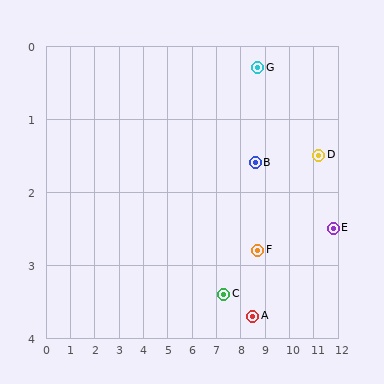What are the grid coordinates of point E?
Point E is at approximately (11.8, 2.5).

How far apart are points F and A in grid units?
Points F and A are about 0.9 grid units apart.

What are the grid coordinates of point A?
Point A is at approximately (8.5, 3.7).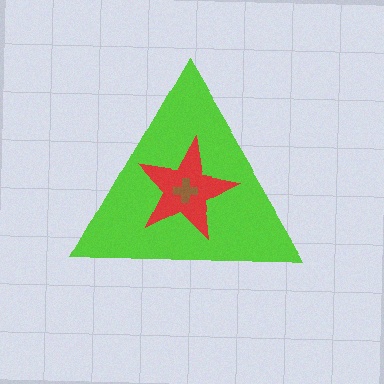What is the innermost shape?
The brown cross.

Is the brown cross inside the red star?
Yes.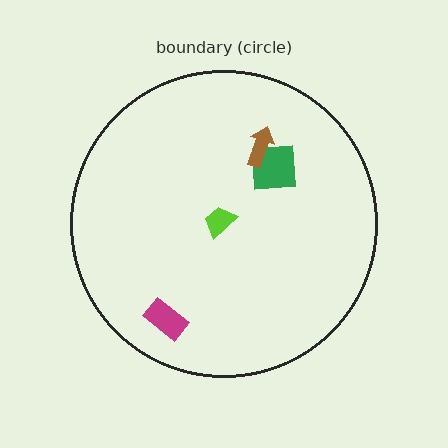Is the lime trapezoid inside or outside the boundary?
Inside.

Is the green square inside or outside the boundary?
Inside.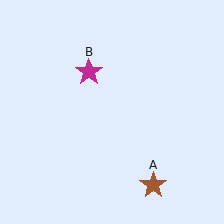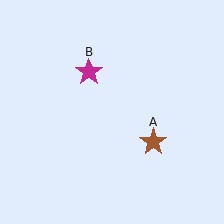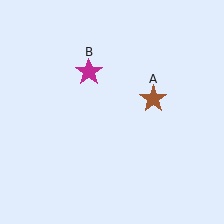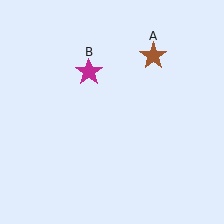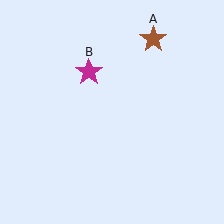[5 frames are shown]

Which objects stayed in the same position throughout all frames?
Magenta star (object B) remained stationary.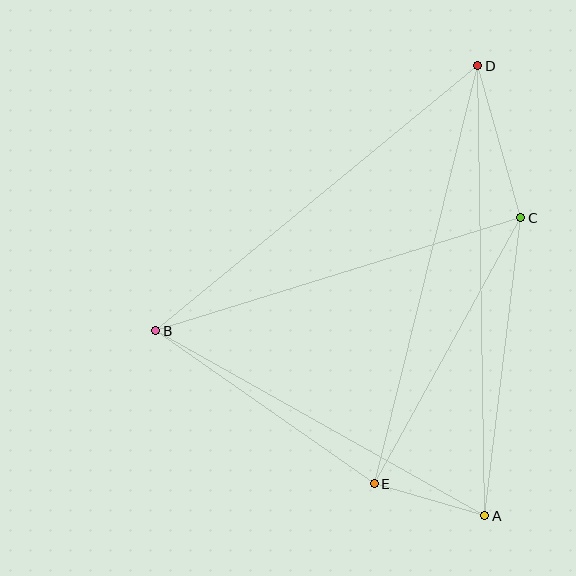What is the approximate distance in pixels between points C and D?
The distance between C and D is approximately 158 pixels.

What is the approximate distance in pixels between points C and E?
The distance between C and E is approximately 304 pixels.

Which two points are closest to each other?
Points A and E are closest to each other.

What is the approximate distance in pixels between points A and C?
The distance between A and C is approximately 300 pixels.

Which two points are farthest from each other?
Points A and D are farthest from each other.